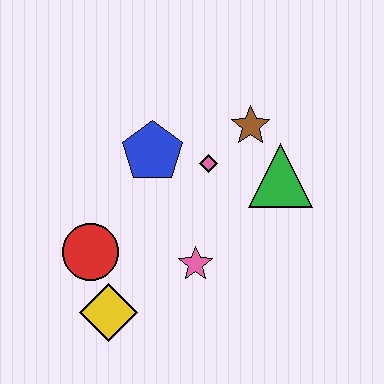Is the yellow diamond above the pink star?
No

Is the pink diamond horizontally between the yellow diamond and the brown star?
Yes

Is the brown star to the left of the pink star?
No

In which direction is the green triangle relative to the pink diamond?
The green triangle is to the right of the pink diamond.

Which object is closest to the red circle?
The yellow diamond is closest to the red circle.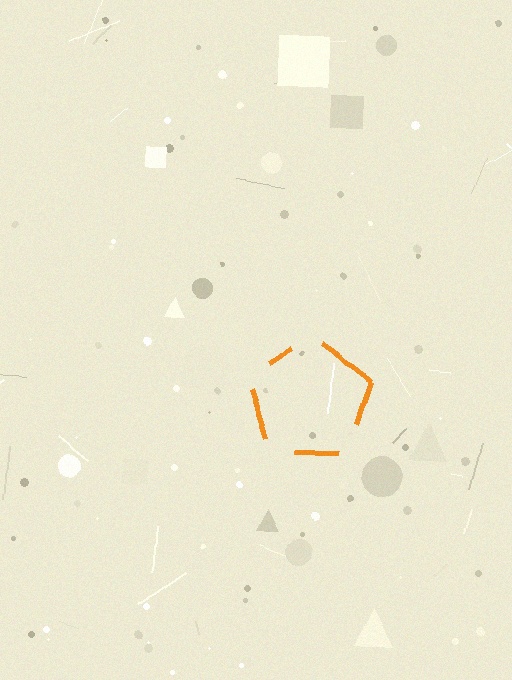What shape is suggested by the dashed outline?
The dashed outline suggests a pentagon.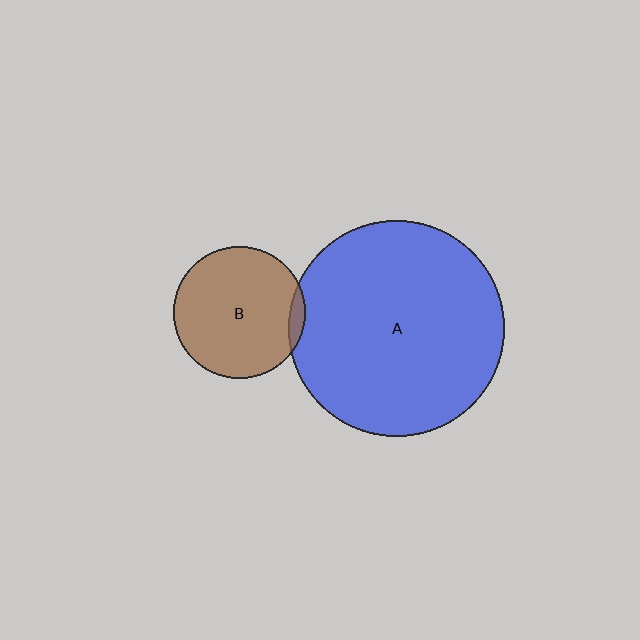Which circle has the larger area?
Circle A (blue).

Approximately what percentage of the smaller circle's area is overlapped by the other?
Approximately 5%.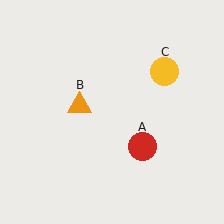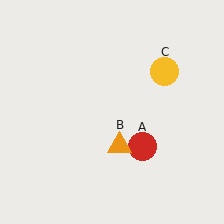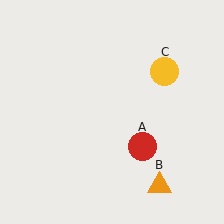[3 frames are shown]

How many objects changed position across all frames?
1 object changed position: orange triangle (object B).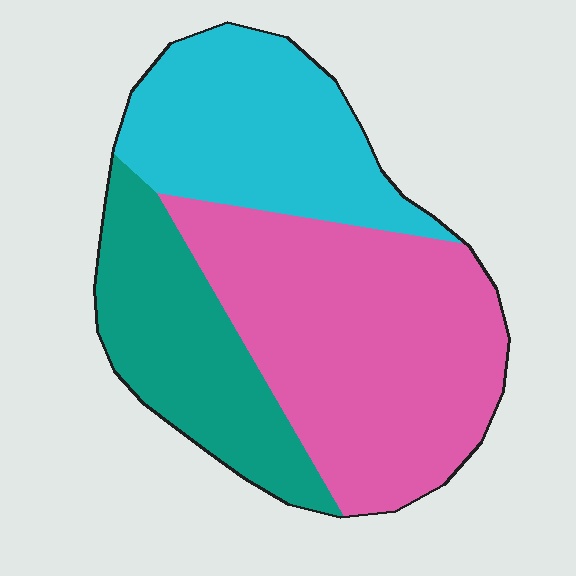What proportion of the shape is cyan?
Cyan covers 29% of the shape.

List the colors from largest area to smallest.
From largest to smallest: pink, cyan, teal.